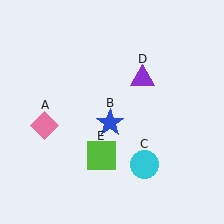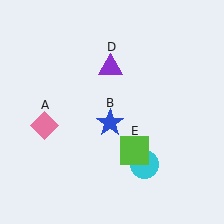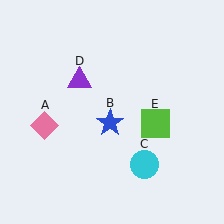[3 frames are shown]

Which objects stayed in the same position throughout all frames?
Pink diamond (object A) and blue star (object B) and cyan circle (object C) remained stationary.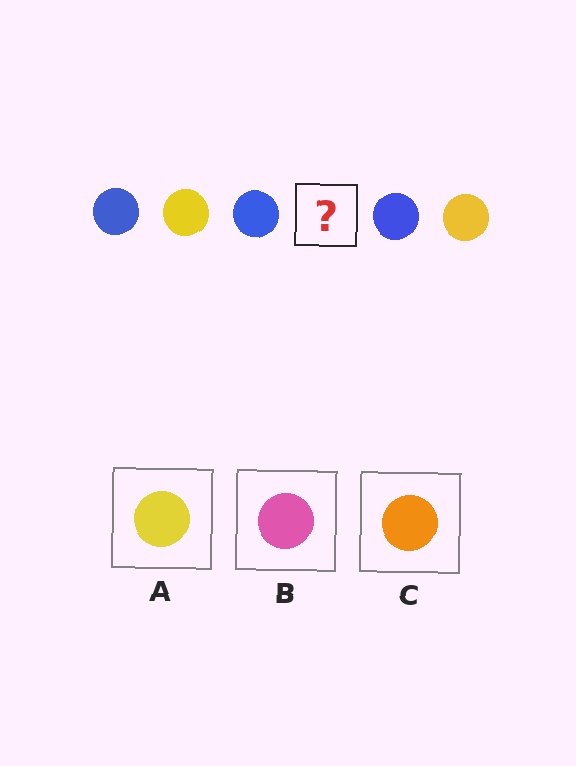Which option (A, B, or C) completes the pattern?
A.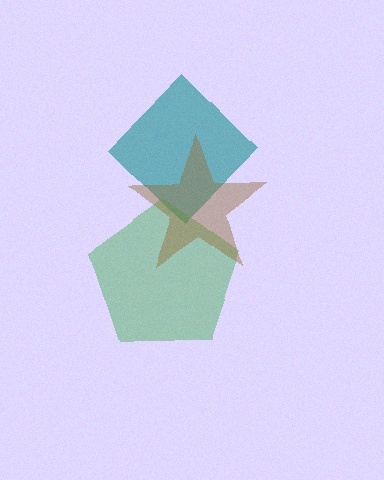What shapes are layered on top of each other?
The layered shapes are: a teal diamond, a green pentagon, a brown star.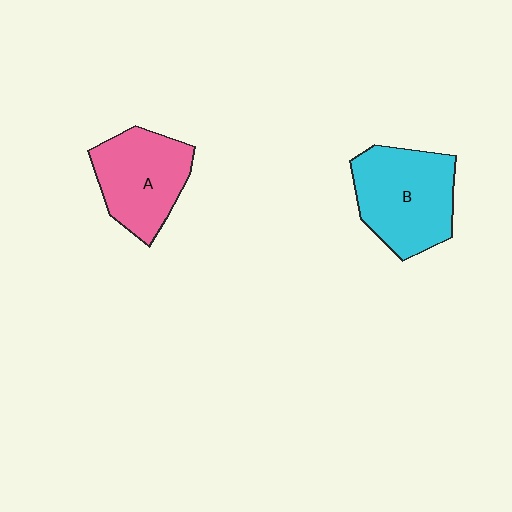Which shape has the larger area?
Shape B (cyan).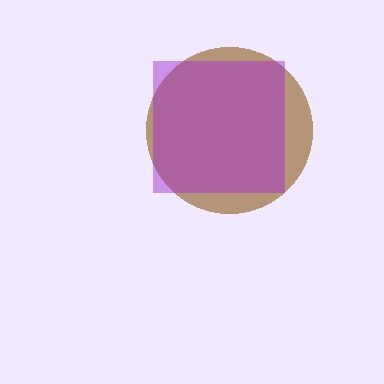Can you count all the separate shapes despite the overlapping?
Yes, there are 2 separate shapes.